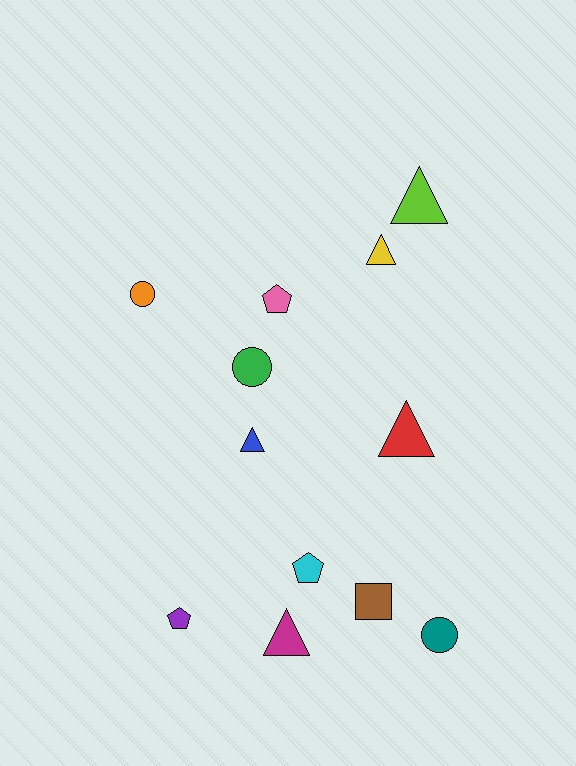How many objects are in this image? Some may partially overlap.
There are 12 objects.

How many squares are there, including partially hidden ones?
There is 1 square.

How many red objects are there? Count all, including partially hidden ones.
There is 1 red object.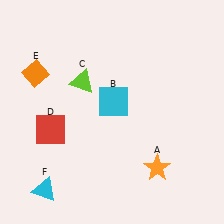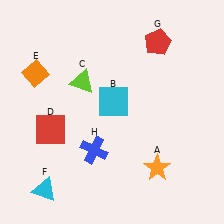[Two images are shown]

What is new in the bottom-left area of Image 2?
A blue cross (H) was added in the bottom-left area of Image 2.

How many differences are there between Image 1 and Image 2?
There are 2 differences between the two images.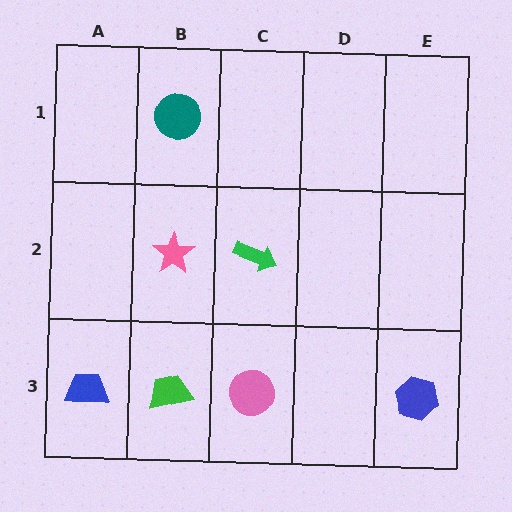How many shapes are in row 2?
2 shapes.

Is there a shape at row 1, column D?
No, that cell is empty.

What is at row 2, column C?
A green arrow.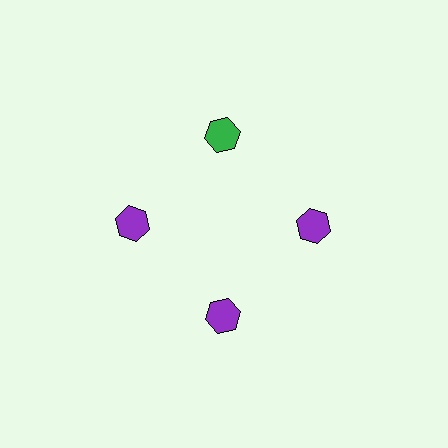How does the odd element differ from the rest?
It has a different color: green instead of purple.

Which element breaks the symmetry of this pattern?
The green hexagon at roughly the 12 o'clock position breaks the symmetry. All other shapes are purple hexagons.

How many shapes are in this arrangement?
There are 4 shapes arranged in a ring pattern.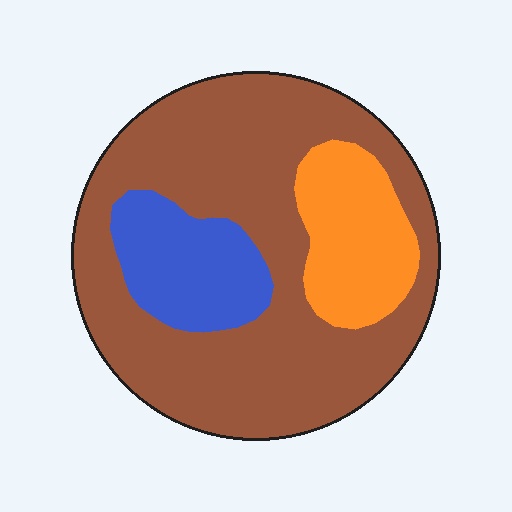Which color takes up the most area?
Brown, at roughly 70%.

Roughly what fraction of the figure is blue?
Blue covers roughly 15% of the figure.